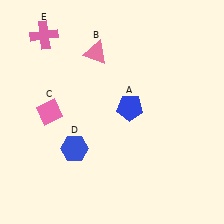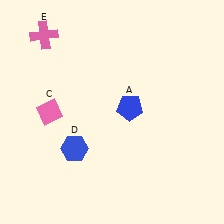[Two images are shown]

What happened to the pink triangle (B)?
The pink triangle (B) was removed in Image 2. It was in the top-left area of Image 1.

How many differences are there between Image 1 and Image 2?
There is 1 difference between the two images.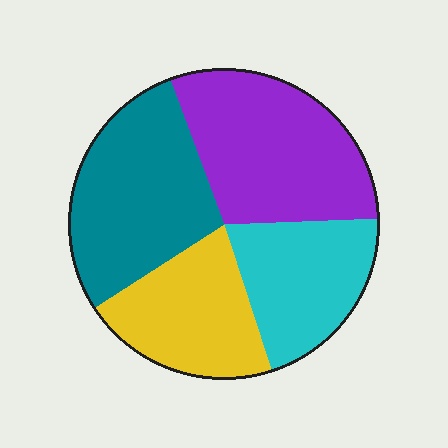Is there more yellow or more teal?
Teal.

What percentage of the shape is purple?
Purple takes up between a sixth and a third of the shape.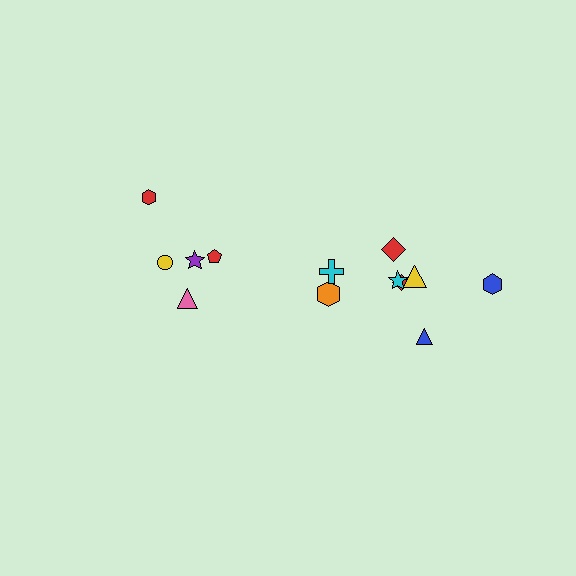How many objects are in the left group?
There are 5 objects.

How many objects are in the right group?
There are 8 objects.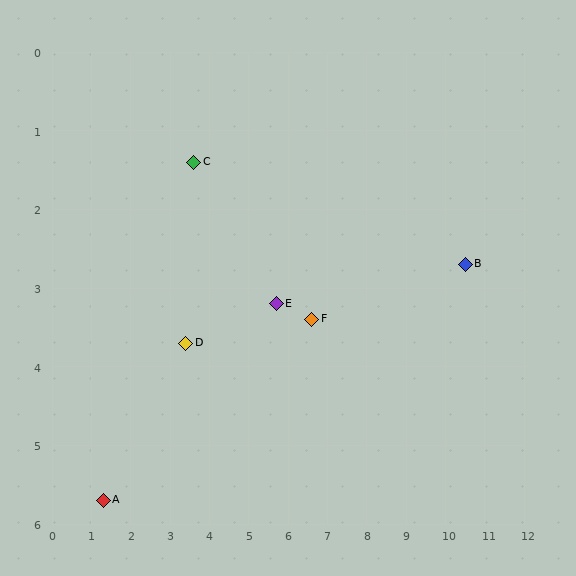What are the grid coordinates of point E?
Point E is at approximately (5.7, 3.2).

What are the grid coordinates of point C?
Point C is at approximately (3.6, 1.4).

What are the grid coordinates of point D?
Point D is at approximately (3.4, 3.7).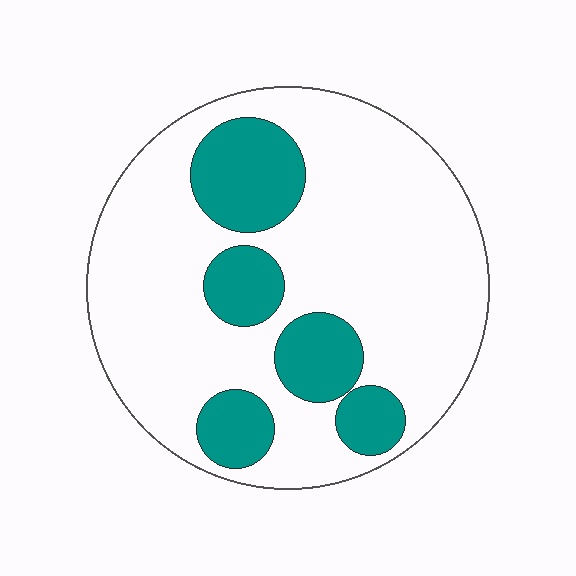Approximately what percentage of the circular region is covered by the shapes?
Approximately 25%.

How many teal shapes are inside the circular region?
5.